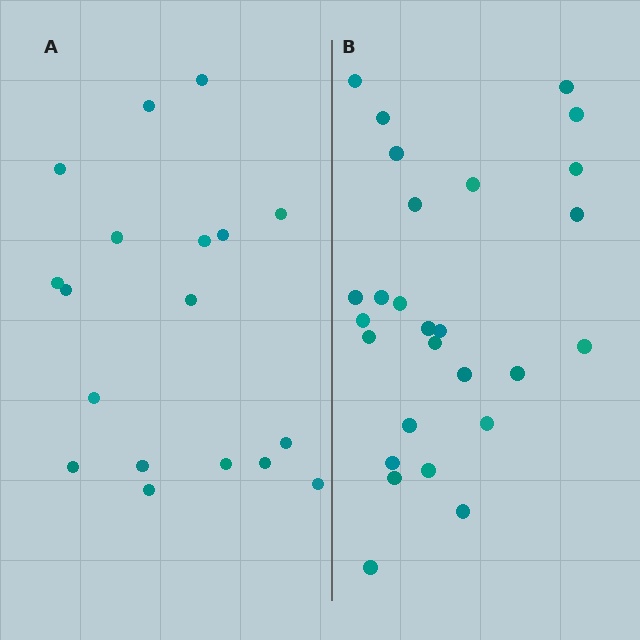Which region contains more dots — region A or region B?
Region B (the right region) has more dots.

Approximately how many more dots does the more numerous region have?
Region B has roughly 8 or so more dots than region A.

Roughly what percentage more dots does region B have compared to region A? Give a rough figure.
About 50% more.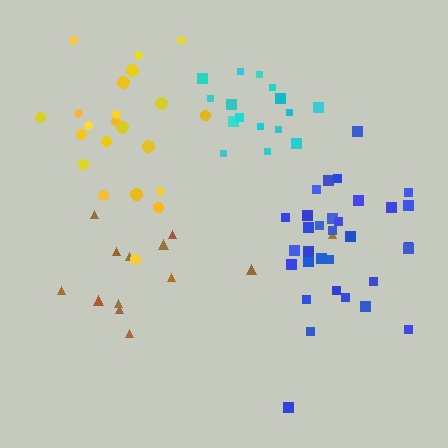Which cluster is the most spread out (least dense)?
Brown.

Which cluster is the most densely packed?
Blue.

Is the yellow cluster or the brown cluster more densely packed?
Yellow.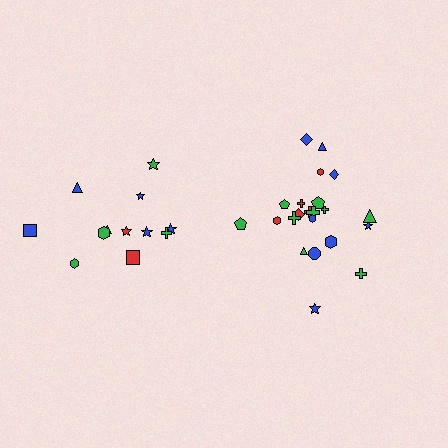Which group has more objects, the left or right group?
The right group.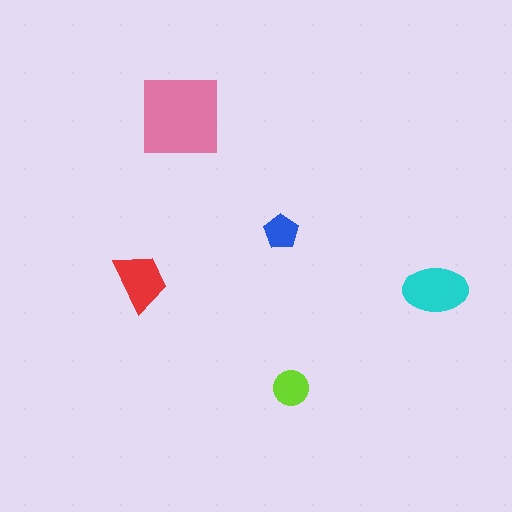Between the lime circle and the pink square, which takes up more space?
The pink square.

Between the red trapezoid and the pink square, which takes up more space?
The pink square.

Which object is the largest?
The pink square.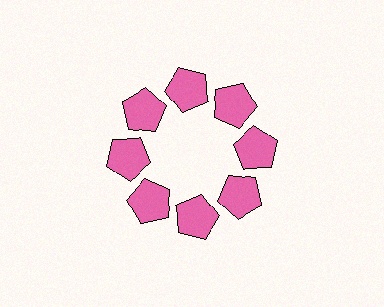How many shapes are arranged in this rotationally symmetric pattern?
There are 8 shapes, arranged in 8 groups of 1.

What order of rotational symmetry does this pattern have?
This pattern has 8-fold rotational symmetry.